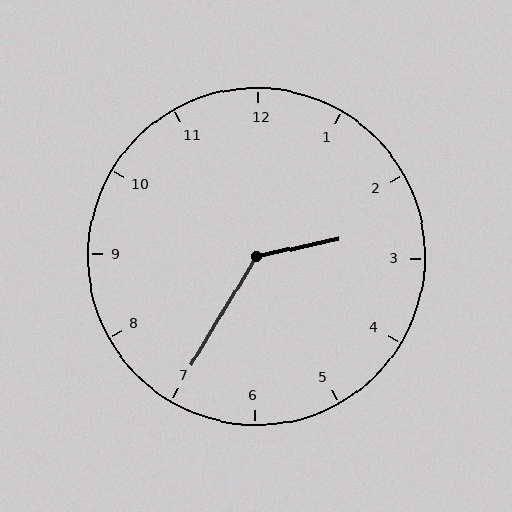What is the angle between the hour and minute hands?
Approximately 132 degrees.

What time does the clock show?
2:35.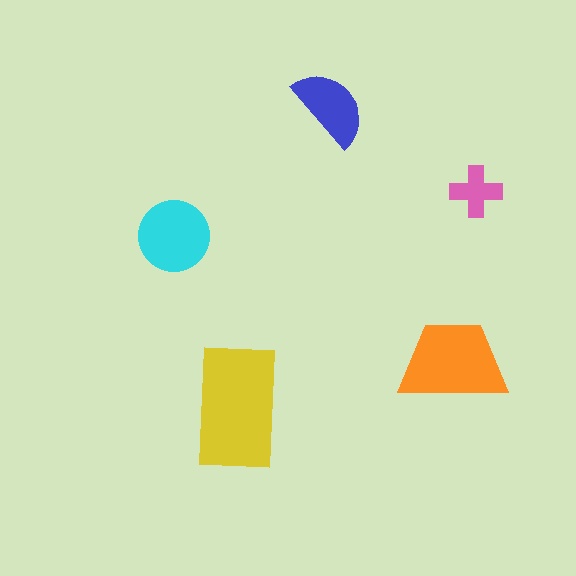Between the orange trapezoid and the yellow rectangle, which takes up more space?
The yellow rectangle.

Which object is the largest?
The yellow rectangle.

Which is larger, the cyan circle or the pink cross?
The cyan circle.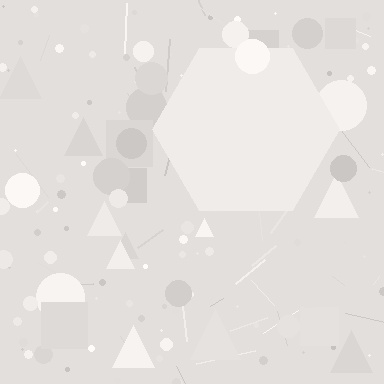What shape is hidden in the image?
A hexagon is hidden in the image.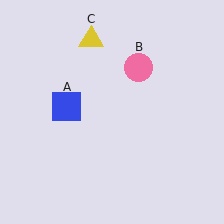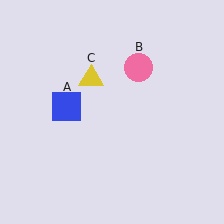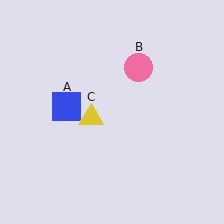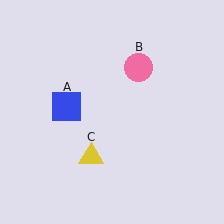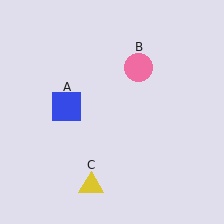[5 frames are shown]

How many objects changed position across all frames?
1 object changed position: yellow triangle (object C).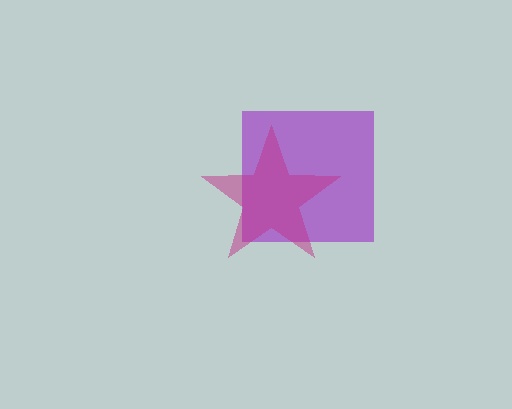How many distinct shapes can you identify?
There are 2 distinct shapes: a purple square, a magenta star.